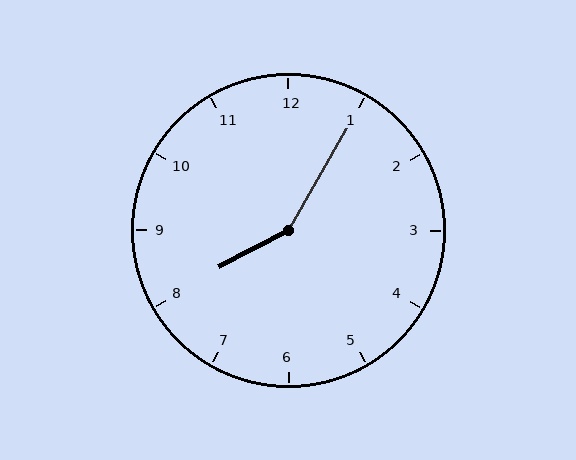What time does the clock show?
8:05.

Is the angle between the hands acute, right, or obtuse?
It is obtuse.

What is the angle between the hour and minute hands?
Approximately 148 degrees.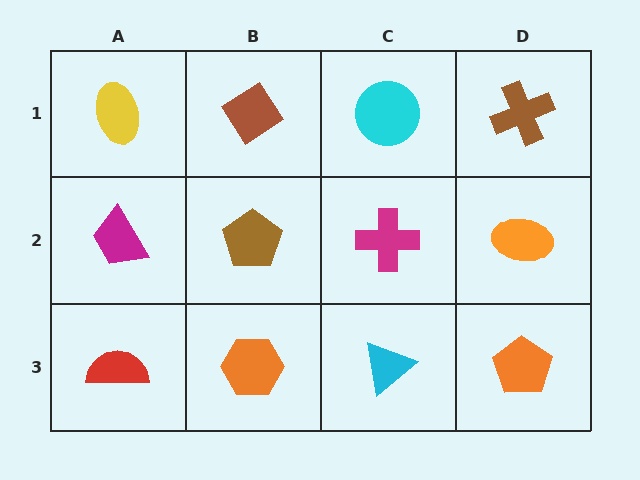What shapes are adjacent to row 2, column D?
A brown cross (row 1, column D), an orange pentagon (row 3, column D), a magenta cross (row 2, column C).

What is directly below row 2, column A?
A red semicircle.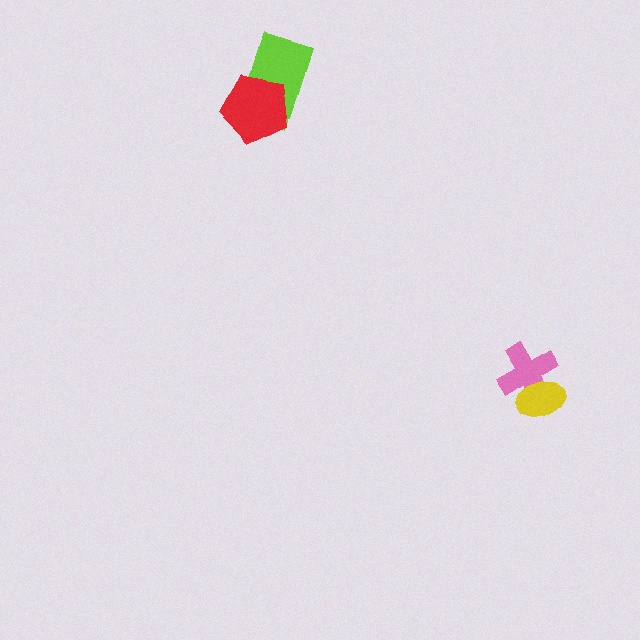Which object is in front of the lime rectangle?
The red pentagon is in front of the lime rectangle.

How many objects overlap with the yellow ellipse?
1 object overlaps with the yellow ellipse.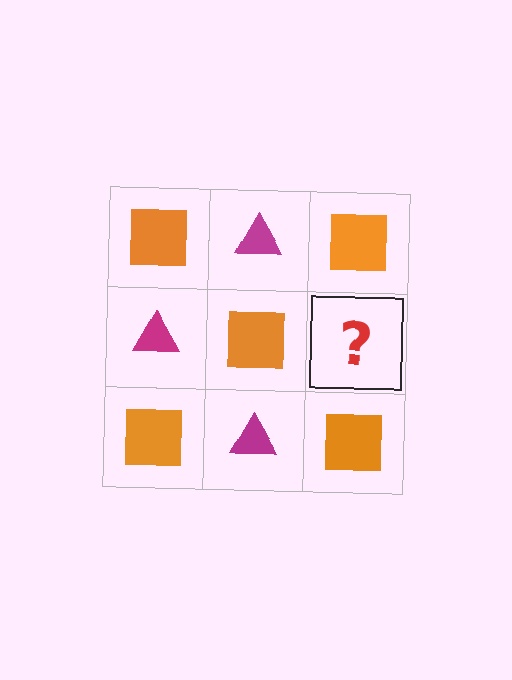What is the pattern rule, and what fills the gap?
The rule is that it alternates orange square and magenta triangle in a checkerboard pattern. The gap should be filled with a magenta triangle.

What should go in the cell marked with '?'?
The missing cell should contain a magenta triangle.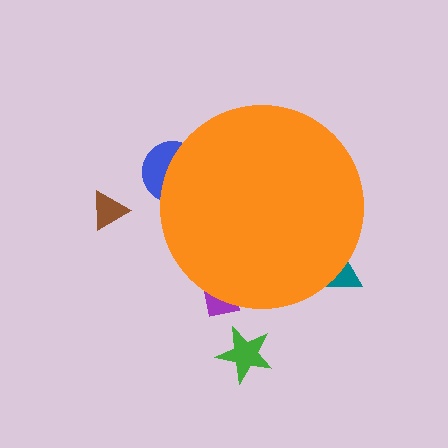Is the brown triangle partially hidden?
No, the brown triangle is fully visible.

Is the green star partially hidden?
No, the green star is fully visible.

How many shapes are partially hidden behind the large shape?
3 shapes are partially hidden.